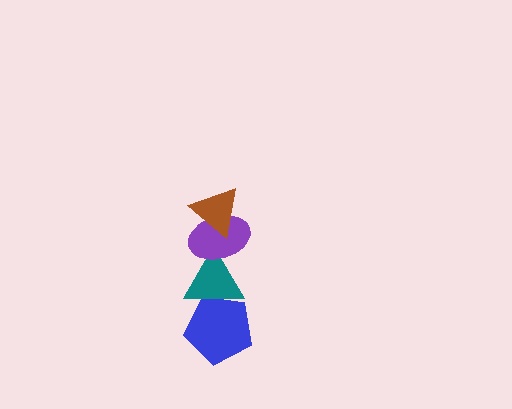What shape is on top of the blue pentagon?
The teal triangle is on top of the blue pentagon.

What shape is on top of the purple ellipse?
The brown triangle is on top of the purple ellipse.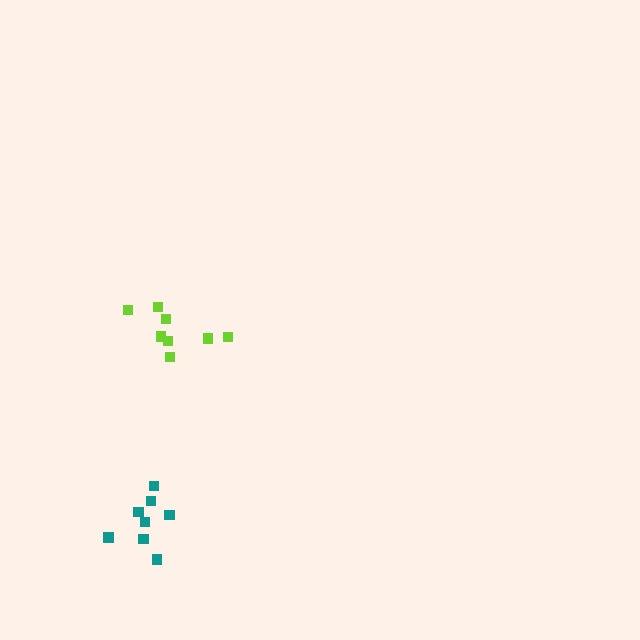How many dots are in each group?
Group 1: 9 dots, Group 2: 8 dots (17 total).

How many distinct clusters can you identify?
There are 2 distinct clusters.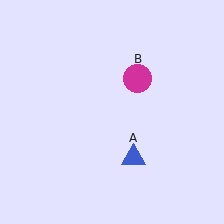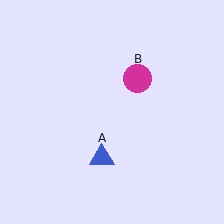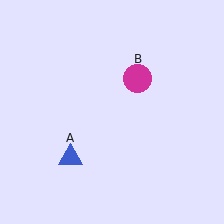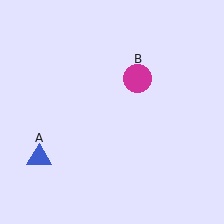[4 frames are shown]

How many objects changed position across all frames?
1 object changed position: blue triangle (object A).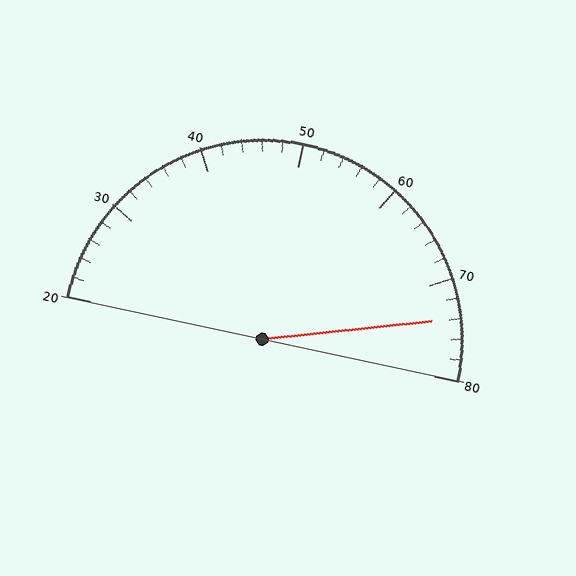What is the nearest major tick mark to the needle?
The nearest major tick mark is 70.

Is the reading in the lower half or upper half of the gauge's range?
The reading is in the upper half of the range (20 to 80).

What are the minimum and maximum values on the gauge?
The gauge ranges from 20 to 80.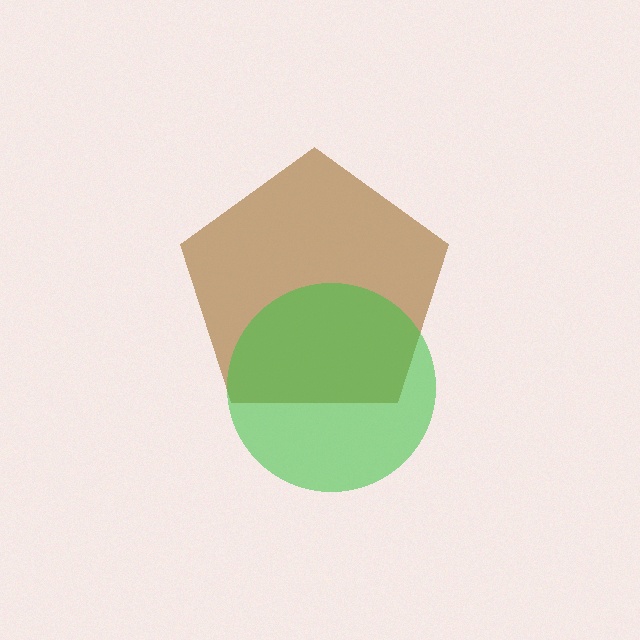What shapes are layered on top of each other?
The layered shapes are: a brown pentagon, a green circle.